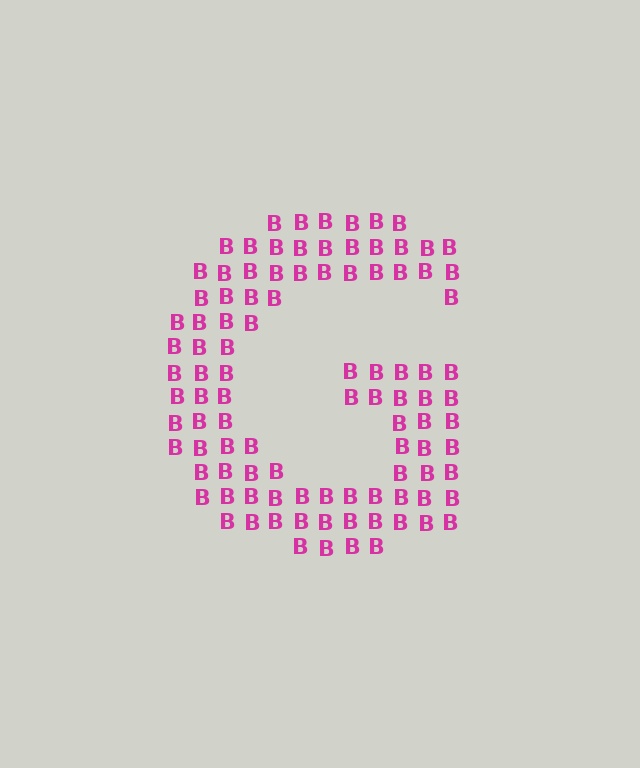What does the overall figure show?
The overall figure shows the letter G.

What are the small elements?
The small elements are letter B's.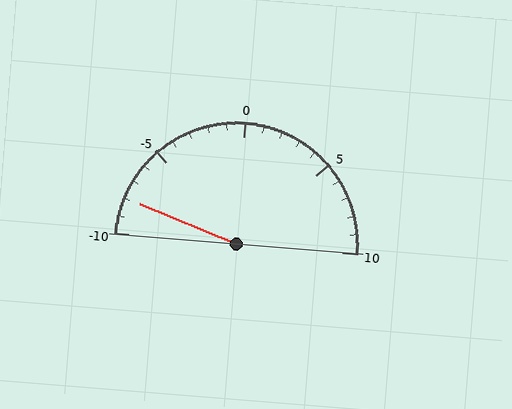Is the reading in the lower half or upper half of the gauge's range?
The reading is in the lower half of the range (-10 to 10).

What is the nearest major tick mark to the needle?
The nearest major tick mark is -10.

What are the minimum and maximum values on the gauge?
The gauge ranges from -10 to 10.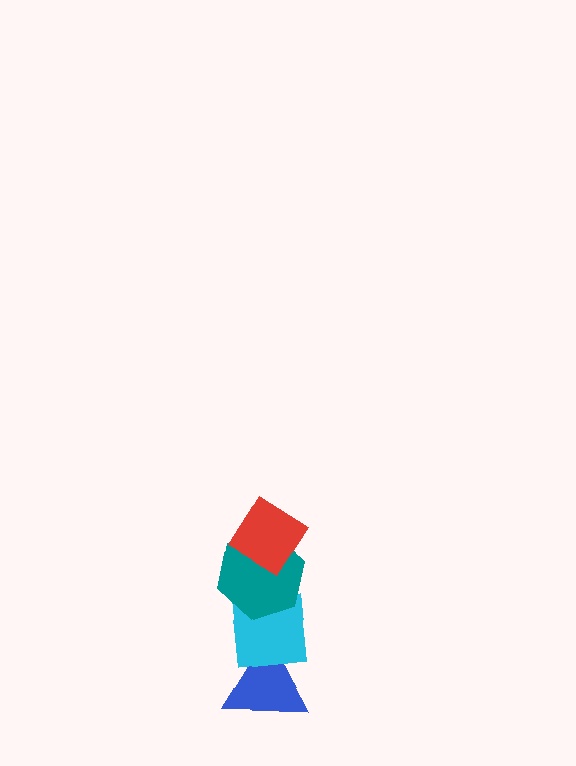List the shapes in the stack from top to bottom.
From top to bottom: the red diamond, the teal hexagon, the cyan square, the blue triangle.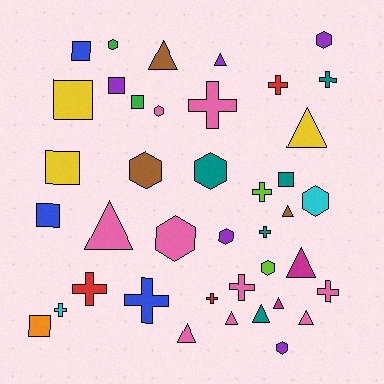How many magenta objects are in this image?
There are 2 magenta objects.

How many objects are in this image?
There are 40 objects.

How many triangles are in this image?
There are 11 triangles.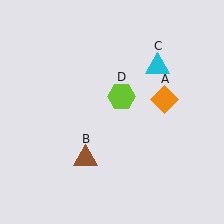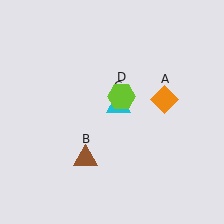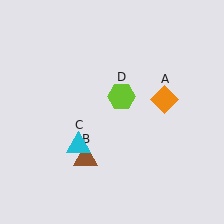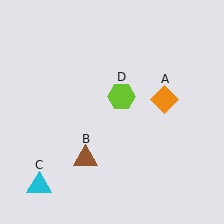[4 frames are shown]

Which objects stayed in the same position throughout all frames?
Orange diamond (object A) and brown triangle (object B) and lime hexagon (object D) remained stationary.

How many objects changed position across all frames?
1 object changed position: cyan triangle (object C).